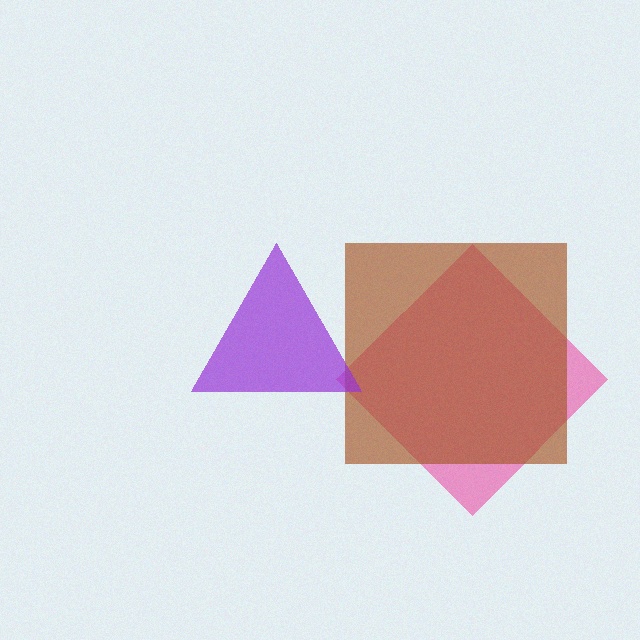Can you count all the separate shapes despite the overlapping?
Yes, there are 3 separate shapes.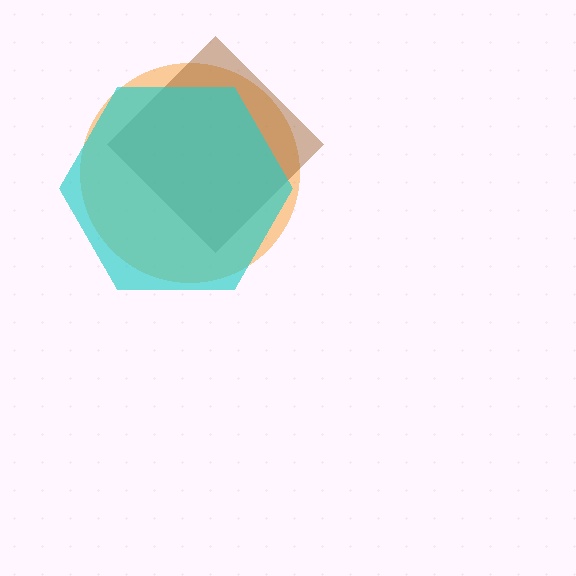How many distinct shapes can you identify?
There are 3 distinct shapes: an orange circle, a brown diamond, a cyan hexagon.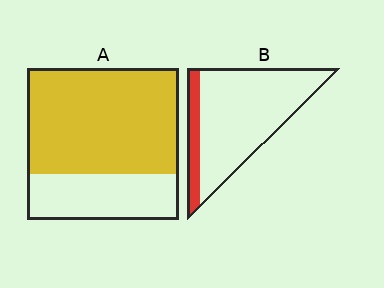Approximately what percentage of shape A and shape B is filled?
A is approximately 70% and B is approximately 15%.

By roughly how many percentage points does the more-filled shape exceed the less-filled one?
By roughly 55 percentage points (A over B).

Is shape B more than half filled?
No.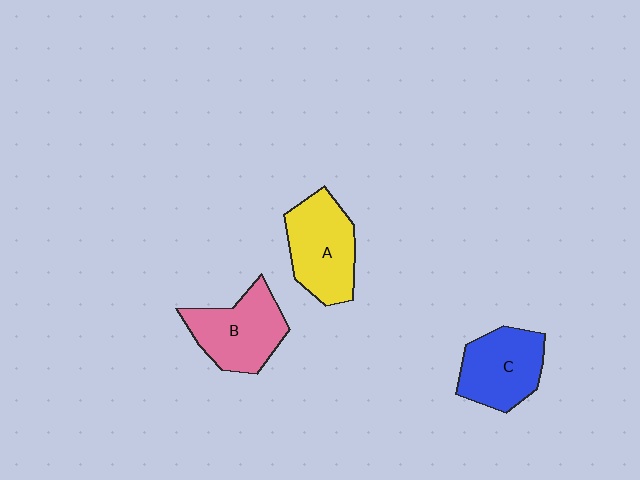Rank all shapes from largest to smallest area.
From largest to smallest: A (yellow), B (pink), C (blue).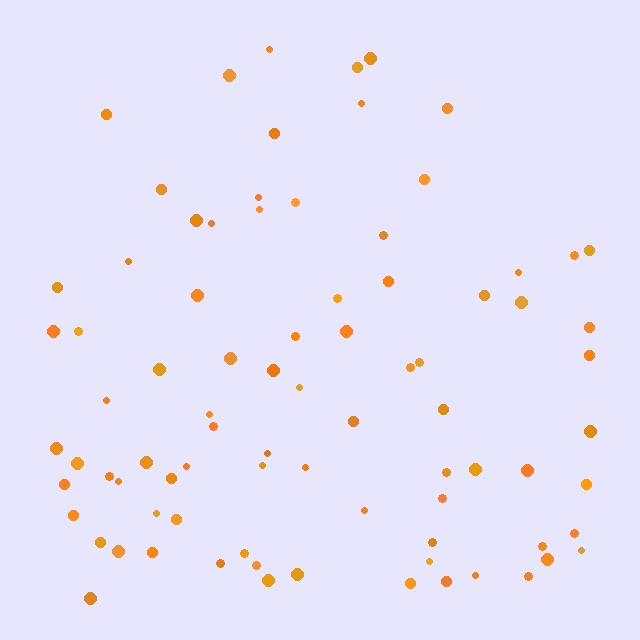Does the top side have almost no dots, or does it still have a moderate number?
Still a moderate number, just noticeably fewer than the bottom.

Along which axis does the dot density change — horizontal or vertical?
Vertical.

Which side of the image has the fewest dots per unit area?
The top.